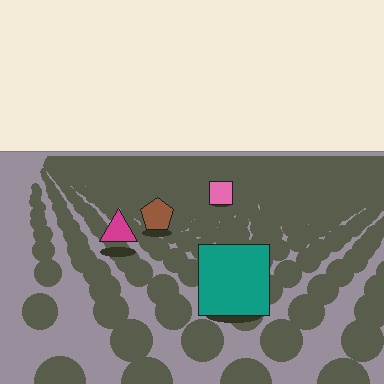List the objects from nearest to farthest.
From nearest to farthest: the teal square, the magenta triangle, the brown pentagon, the pink square.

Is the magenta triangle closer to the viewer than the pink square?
Yes. The magenta triangle is closer — you can tell from the texture gradient: the ground texture is coarser near it.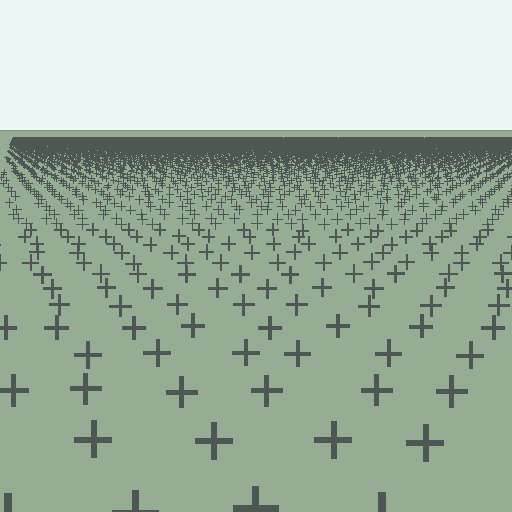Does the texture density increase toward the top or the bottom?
Density increases toward the top.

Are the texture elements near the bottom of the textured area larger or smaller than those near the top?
Larger. Near the bottom, elements are closer to the viewer and appear at a bigger on-screen size.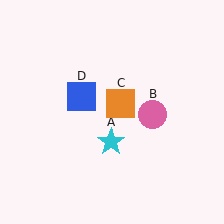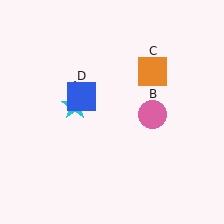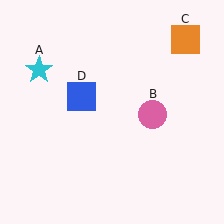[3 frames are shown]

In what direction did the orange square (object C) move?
The orange square (object C) moved up and to the right.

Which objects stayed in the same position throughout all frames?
Pink circle (object B) and blue square (object D) remained stationary.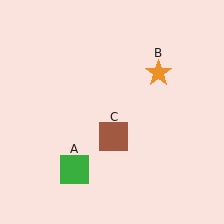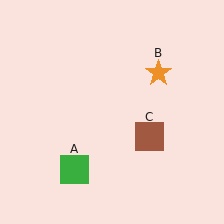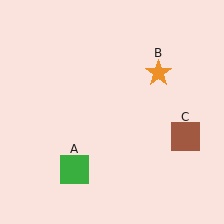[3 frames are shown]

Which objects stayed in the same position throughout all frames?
Green square (object A) and orange star (object B) remained stationary.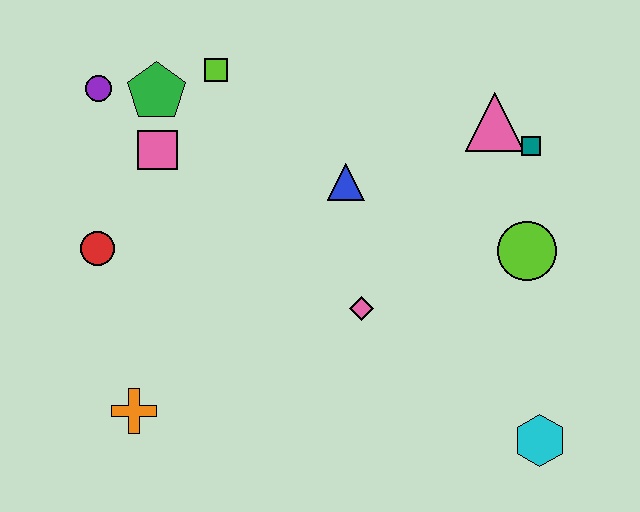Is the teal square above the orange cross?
Yes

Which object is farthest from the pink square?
The cyan hexagon is farthest from the pink square.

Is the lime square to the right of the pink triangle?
No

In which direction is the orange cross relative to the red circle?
The orange cross is below the red circle.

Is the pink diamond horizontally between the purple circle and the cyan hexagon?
Yes